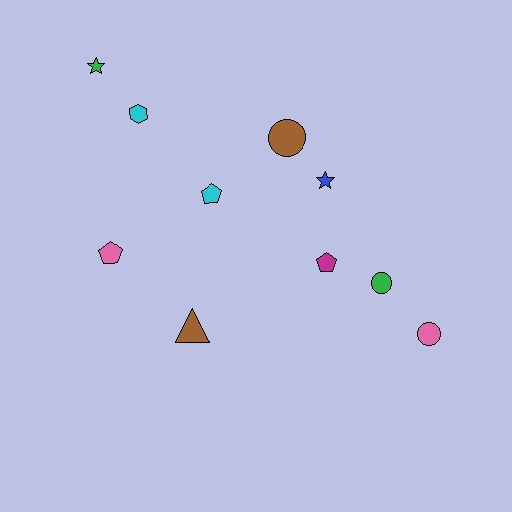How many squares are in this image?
There are no squares.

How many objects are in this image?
There are 10 objects.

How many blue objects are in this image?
There is 1 blue object.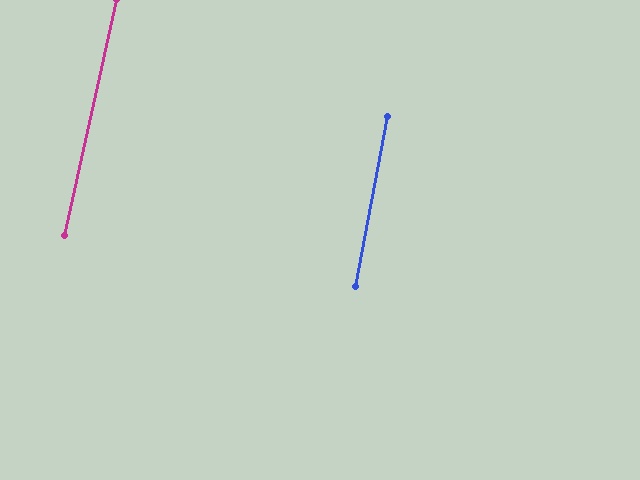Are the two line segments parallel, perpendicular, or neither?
Parallel — their directions differ by only 1.6°.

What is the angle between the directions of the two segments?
Approximately 2 degrees.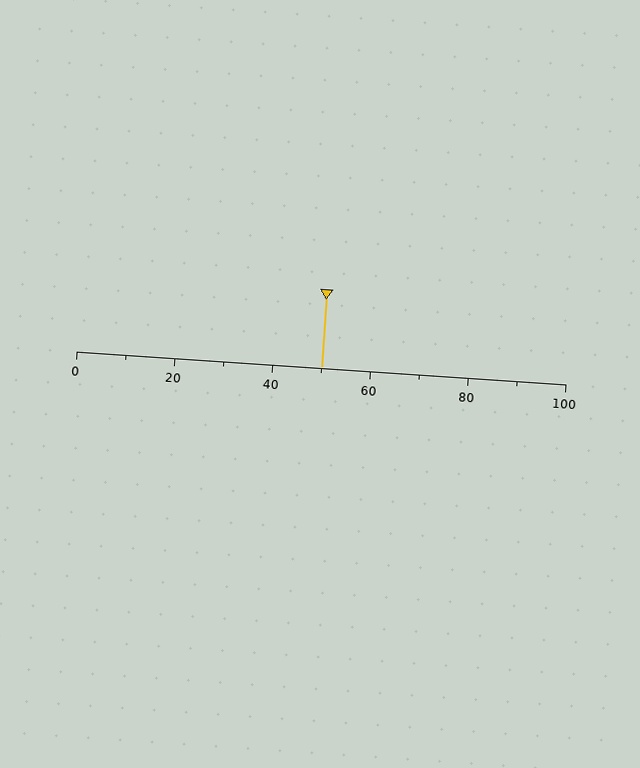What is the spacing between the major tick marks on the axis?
The major ticks are spaced 20 apart.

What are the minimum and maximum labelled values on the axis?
The axis runs from 0 to 100.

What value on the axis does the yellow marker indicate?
The marker indicates approximately 50.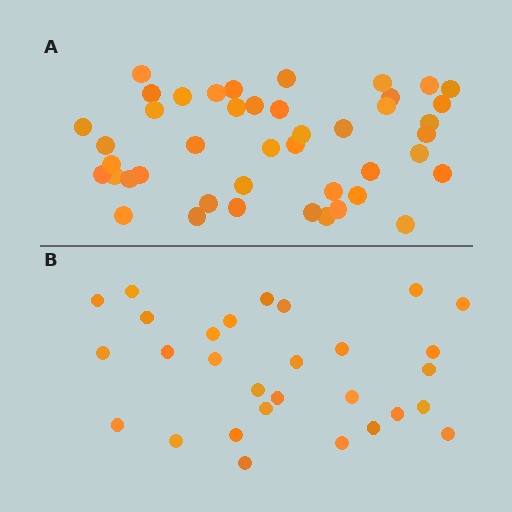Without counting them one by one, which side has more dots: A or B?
Region A (the top region) has more dots.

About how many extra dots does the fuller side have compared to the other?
Region A has approximately 15 more dots than region B.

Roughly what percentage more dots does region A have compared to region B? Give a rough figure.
About 50% more.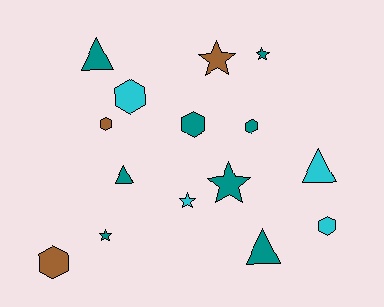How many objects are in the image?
There are 15 objects.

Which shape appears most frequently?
Hexagon, with 6 objects.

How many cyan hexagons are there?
There are 2 cyan hexagons.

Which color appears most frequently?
Teal, with 8 objects.